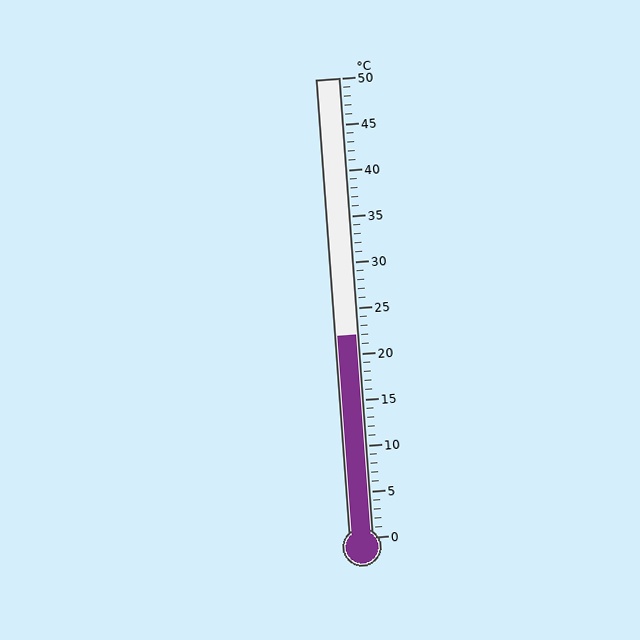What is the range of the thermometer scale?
The thermometer scale ranges from 0°C to 50°C.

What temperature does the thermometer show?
The thermometer shows approximately 22°C.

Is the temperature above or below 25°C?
The temperature is below 25°C.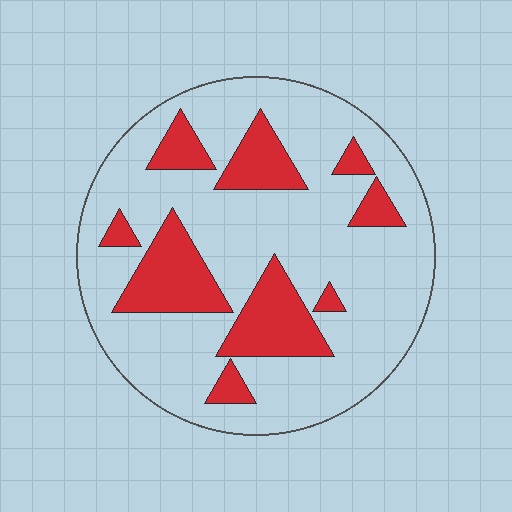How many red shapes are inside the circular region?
9.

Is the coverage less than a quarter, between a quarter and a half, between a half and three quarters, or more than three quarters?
Less than a quarter.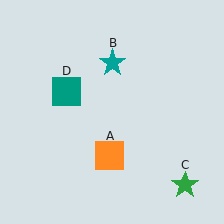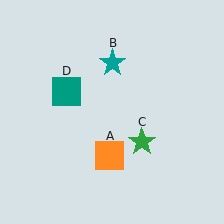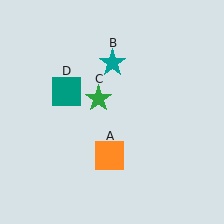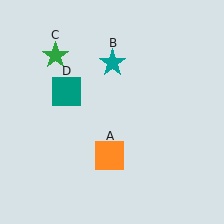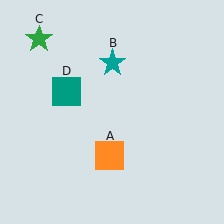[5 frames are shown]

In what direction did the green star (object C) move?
The green star (object C) moved up and to the left.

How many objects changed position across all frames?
1 object changed position: green star (object C).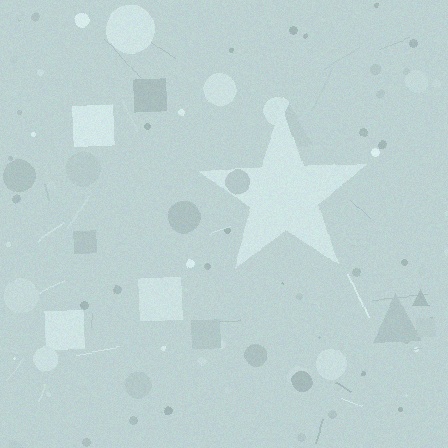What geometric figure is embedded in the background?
A star is embedded in the background.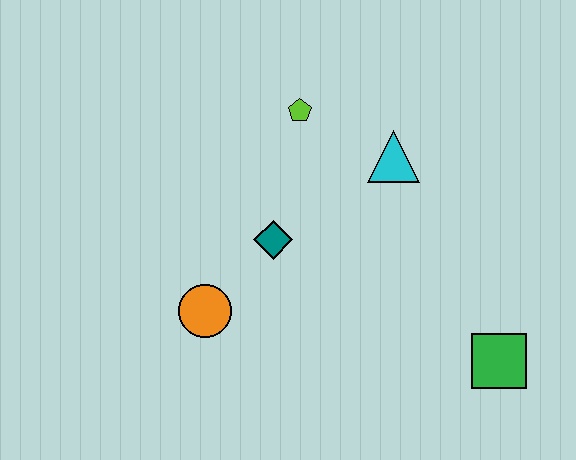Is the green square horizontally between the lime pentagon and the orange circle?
No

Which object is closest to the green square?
The cyan triangle is closest to the green square.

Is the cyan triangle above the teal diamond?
Yes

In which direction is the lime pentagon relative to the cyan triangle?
The lime pentagon is to the left of the cyan triangle.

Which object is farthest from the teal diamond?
The green square is farthest from the teal diamond.